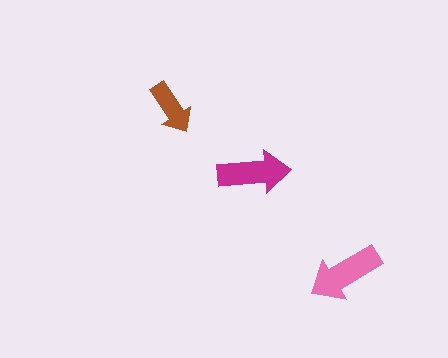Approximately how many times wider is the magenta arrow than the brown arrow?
About 1.5 times wider.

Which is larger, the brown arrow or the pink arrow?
The pink one.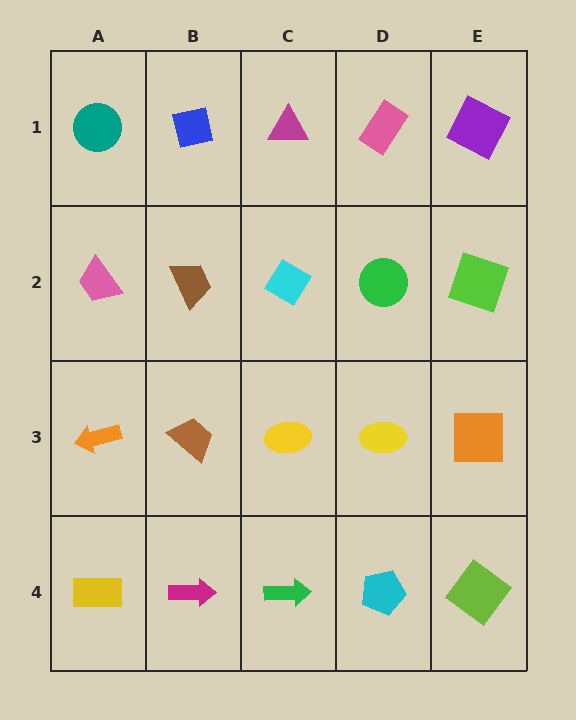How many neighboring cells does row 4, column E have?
2.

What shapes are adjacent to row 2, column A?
A teal circle (row 1, column A), an orange arrow (row 3, column A), a brown trapezoid (row 2, column B).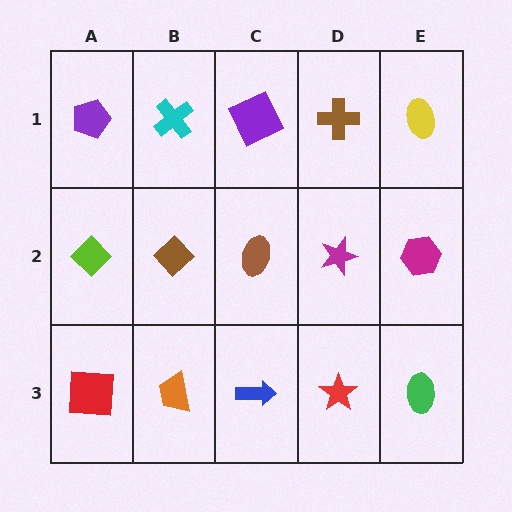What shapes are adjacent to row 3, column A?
A lime diamond (row 2, column A), an orange trapezoid (row 3, column B).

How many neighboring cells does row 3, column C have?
3.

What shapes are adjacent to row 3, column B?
A brown diamond (row 2, column B), a red square (row 3, column A), a blue arrow (row 3, column C).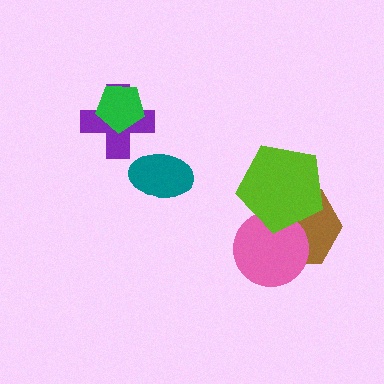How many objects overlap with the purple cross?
1 object overlaps with the purple cross.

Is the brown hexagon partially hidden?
Yes, it is partially covered by another shape.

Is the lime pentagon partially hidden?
No, no other shape covers it.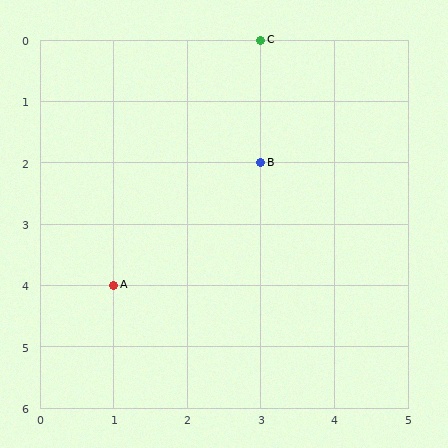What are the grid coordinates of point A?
Point A is at grid coordinates (1, 4).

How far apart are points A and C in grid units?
Points A and C are 2 columns and 4 rows apart (about 4.5 grid units diagonally).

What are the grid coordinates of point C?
Point C is at grid coordinates (3, 0).